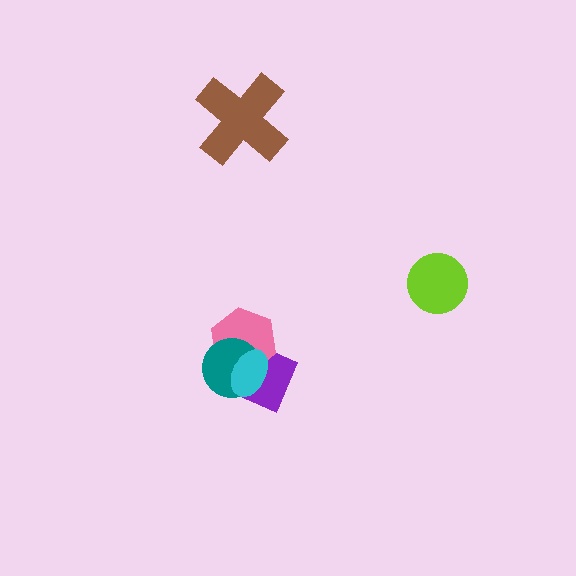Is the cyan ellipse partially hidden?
No, no other shape covers it.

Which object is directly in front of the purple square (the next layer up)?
The pink hexagon is directly in front of the purple square.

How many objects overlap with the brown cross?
0 objects overlap with the brown cross.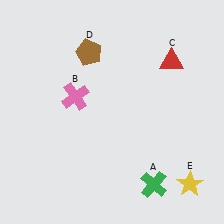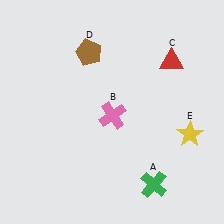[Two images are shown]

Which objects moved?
The objects that moved are: the pink cross (B), the yellow star (E).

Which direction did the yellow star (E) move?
The yellow star (E) moved up.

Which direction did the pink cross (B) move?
The pink cross (B) moved right.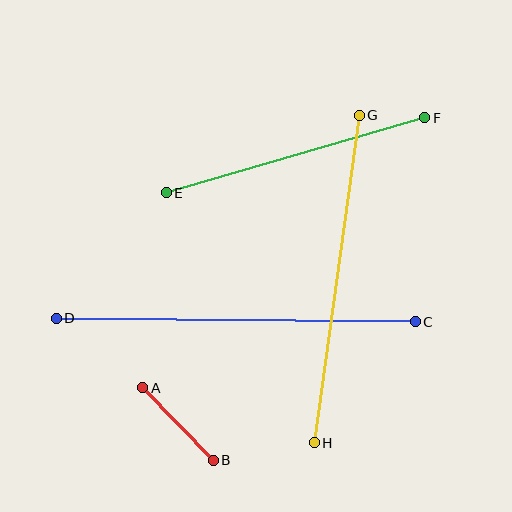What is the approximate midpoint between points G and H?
The midpoint is at approximately (337, 279) pixels.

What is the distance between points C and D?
The distance is approximately 359 pixels.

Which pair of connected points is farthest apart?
Points C and D are farthest apart.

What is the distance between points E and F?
The distance is approximately 269 pixels.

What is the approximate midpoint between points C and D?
The midpoint is at approximately (236, 320) pixels.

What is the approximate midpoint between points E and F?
The midpoint is at approximately (296, 155) pixels.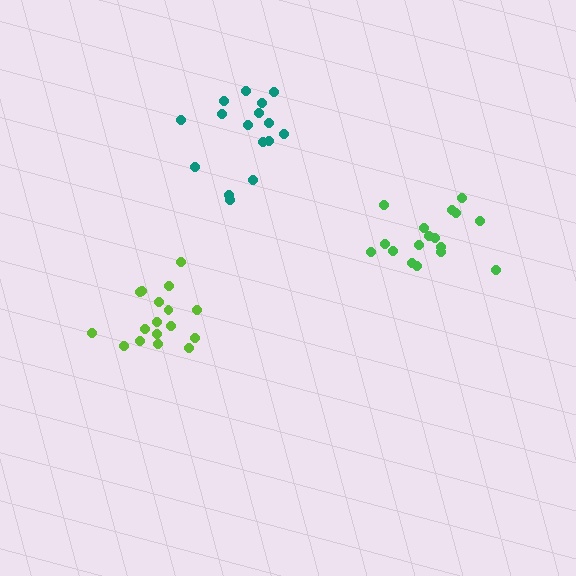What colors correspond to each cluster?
The clusters are colored: lime, green, teal.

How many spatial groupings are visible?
There are 3 spatial groupings.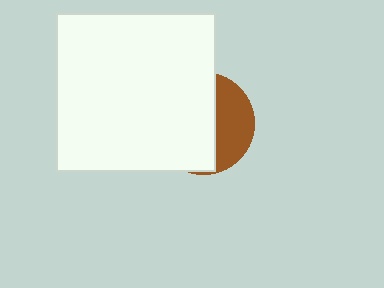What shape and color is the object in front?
The object in front is a white square.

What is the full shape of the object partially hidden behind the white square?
The partially hidden object is a brown circle.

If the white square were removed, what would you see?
You would see the complete brown circle.